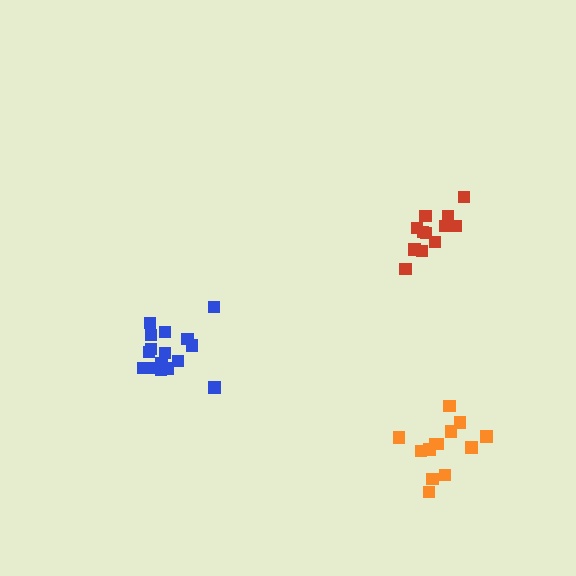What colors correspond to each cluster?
The clusters are colored: orange, blue, red.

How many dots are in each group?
Group 1: 14 dots, Group 2: 17 dots, Group 3: 12 dots (43 total).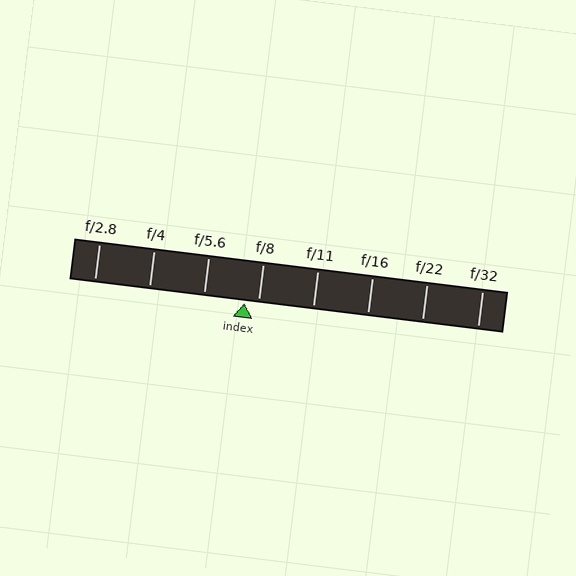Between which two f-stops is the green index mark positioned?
The index mark is between f/5.6 and f/8.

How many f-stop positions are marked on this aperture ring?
There are 8 f-stop positions marked.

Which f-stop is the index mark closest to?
The index mark is closest to f/8.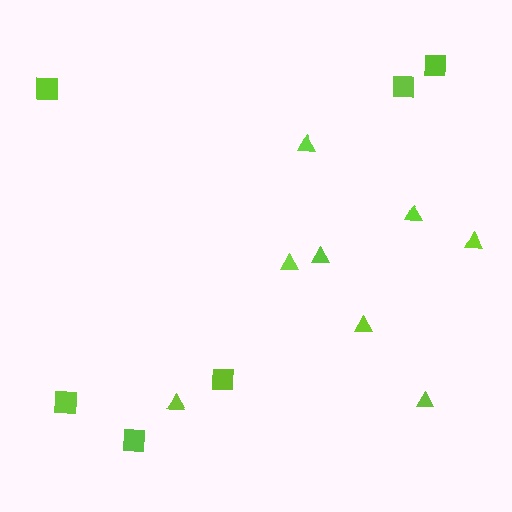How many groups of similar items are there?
There are 2 groups: one group of squares (6) and one group of triangles (8).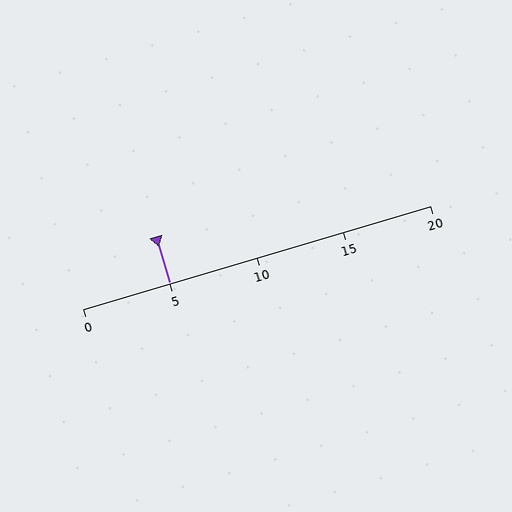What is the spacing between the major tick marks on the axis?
The major ticks are spaced 5 apart.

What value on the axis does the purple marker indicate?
The marker indicates approximately 5.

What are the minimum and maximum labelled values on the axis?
The axis runs from 0 to 20.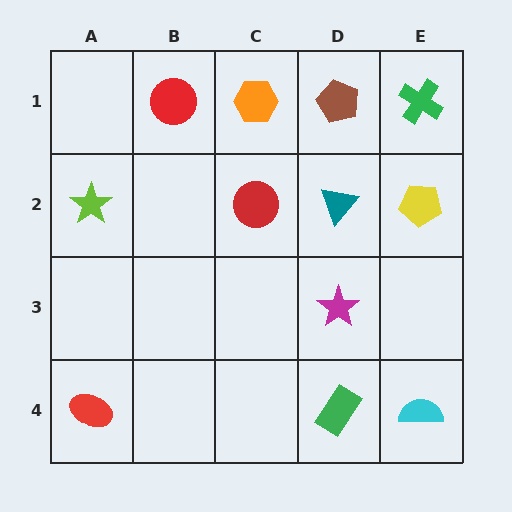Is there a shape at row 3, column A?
No, that cell is empty.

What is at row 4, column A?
A red ellipse.